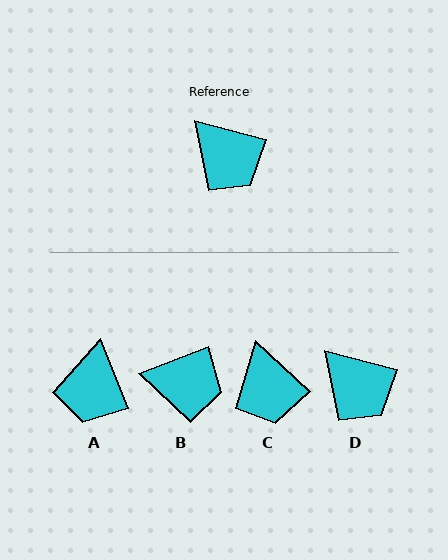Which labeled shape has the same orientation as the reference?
D.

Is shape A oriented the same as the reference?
No, it is off by about 53 degrees.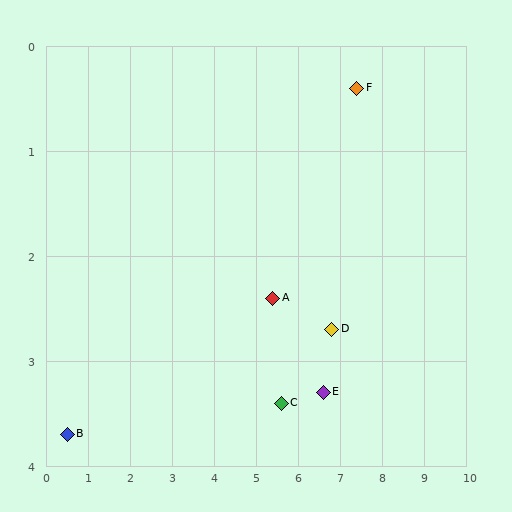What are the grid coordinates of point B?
Point B is at approximately (0.5, 3.7).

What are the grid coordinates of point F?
Point F is at approximately (7.4, 0.4).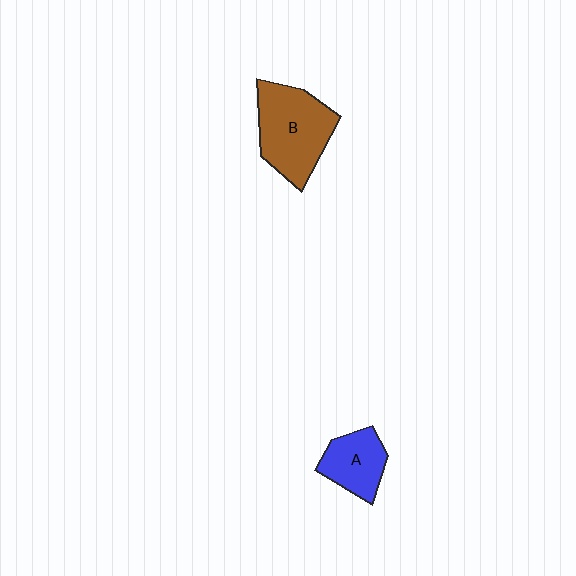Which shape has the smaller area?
Shape A (blue).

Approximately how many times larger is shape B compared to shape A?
Approximately 1.7 times.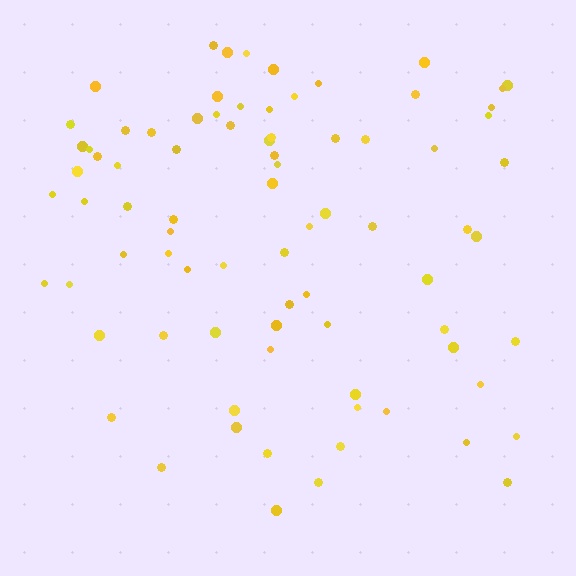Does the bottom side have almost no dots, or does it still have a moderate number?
Still a moderate number, just noticeably fewer than the top.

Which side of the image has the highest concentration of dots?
The top.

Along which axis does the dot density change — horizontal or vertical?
Vertical.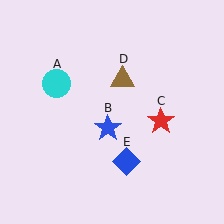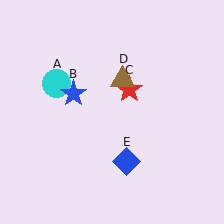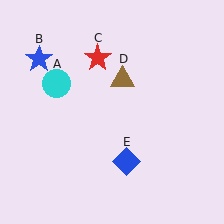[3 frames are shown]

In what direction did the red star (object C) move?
The red star (object C) moved up and to the left.